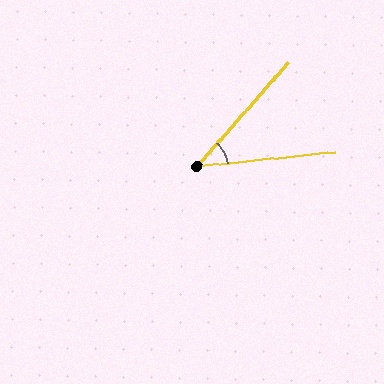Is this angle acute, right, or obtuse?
It is acute.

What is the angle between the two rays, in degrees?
Approximately 43 degrees.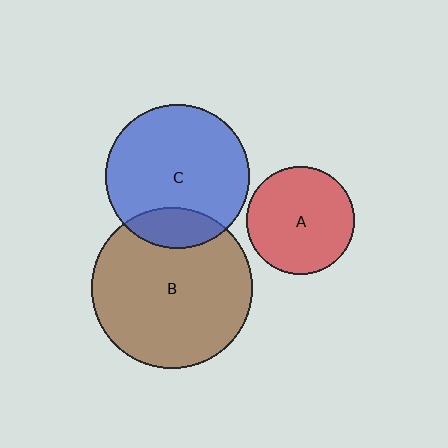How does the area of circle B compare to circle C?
Approximately 1.3 times.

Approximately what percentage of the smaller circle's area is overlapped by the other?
Approximately 20%.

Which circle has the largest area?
Circle B (brown).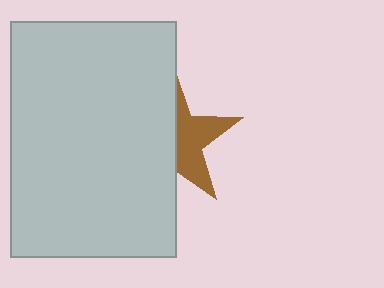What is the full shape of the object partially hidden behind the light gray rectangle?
The partially hidden object is a brown star.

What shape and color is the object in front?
The object in front is a light gray rectangle.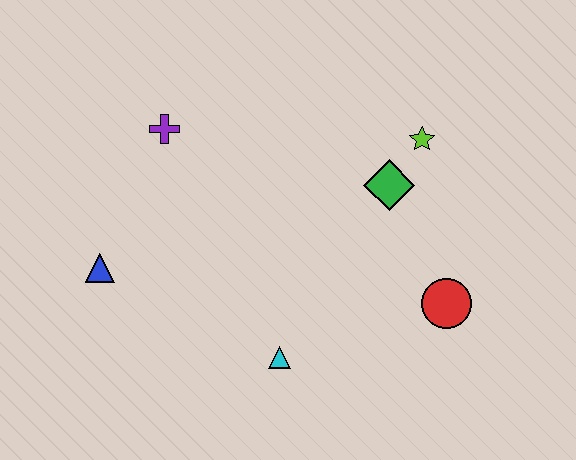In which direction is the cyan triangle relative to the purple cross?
The cyan triangle is below the purple cross.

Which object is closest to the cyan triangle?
The red circle is closest to the cyan triangle.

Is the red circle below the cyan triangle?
No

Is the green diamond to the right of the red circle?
No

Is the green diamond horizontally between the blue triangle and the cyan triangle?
No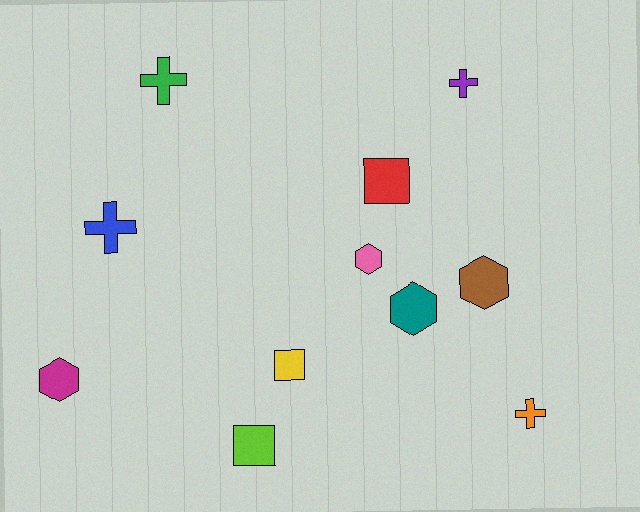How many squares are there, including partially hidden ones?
There are 3 squares.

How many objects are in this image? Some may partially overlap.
There are 11 objects.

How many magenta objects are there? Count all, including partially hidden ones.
There is 1 magenta object.